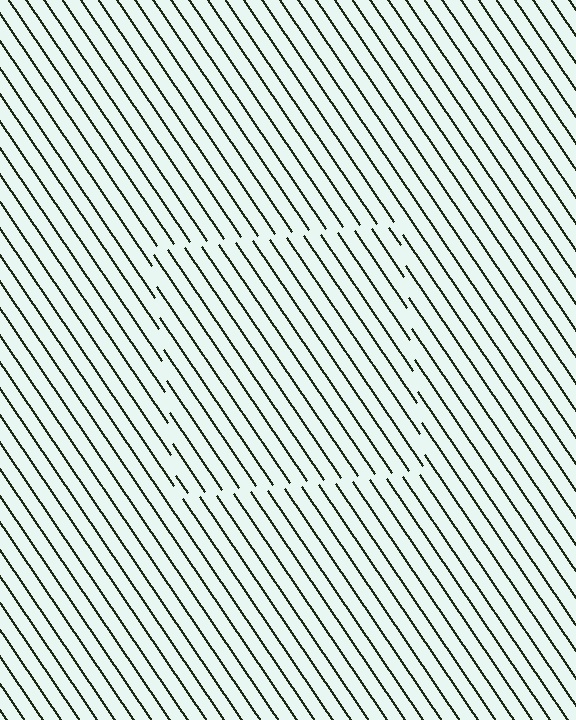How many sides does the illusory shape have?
4 sides — the line-ends trace a square.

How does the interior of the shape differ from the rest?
The interior of the shape contains the same grating, shifted by half a period — the contour is defined by the phase discontinuity where line-ends from the inner and outer gratings abut.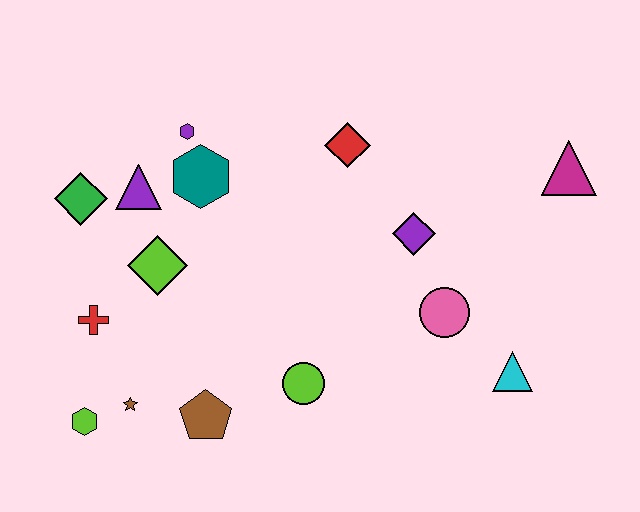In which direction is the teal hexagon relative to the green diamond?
The teal hexagon is to the right of the green diamond.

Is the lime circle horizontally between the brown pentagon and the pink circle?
Yes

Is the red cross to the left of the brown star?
Yes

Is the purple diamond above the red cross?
Yes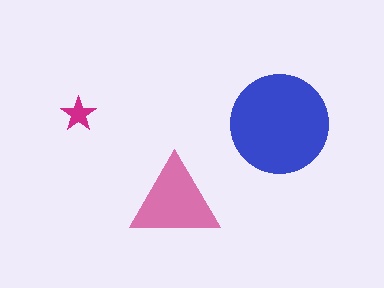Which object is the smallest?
The magenta star.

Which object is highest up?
The magenta star is topmost.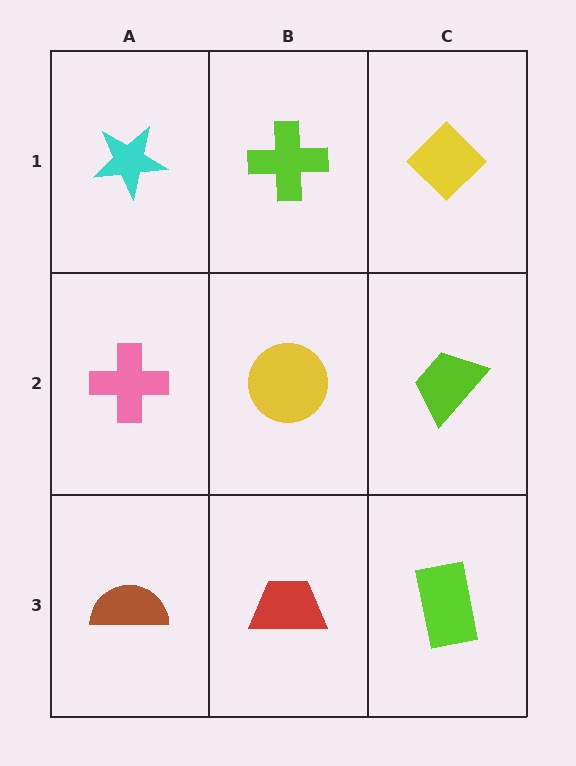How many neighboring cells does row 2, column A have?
3.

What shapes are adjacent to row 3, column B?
A yellow circle (row 2, column B), a brown semicircle (row 3, column A), a lime rectangle (row 3, column C).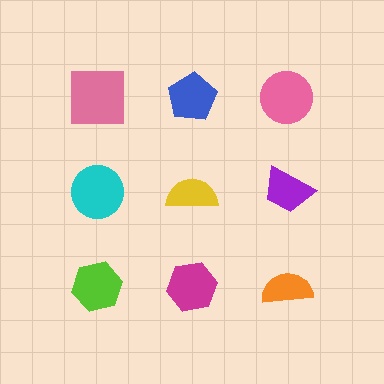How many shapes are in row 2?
3 shapes.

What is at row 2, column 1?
A cyan circle.